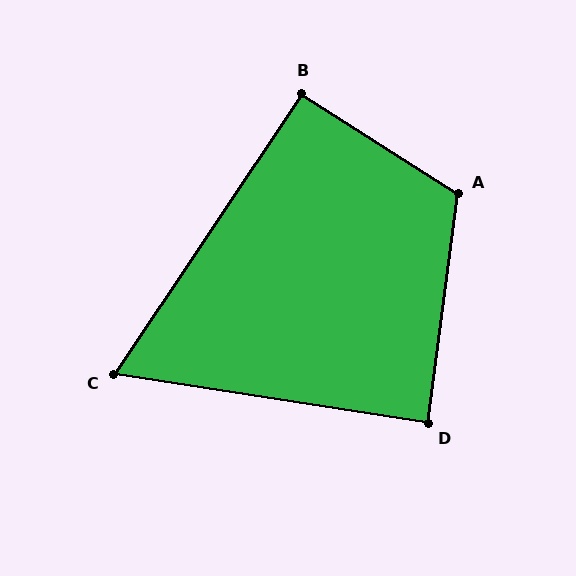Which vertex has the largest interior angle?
A, at approximately 115 degrees.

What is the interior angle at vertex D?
Approximately 89 degrees (approximately right).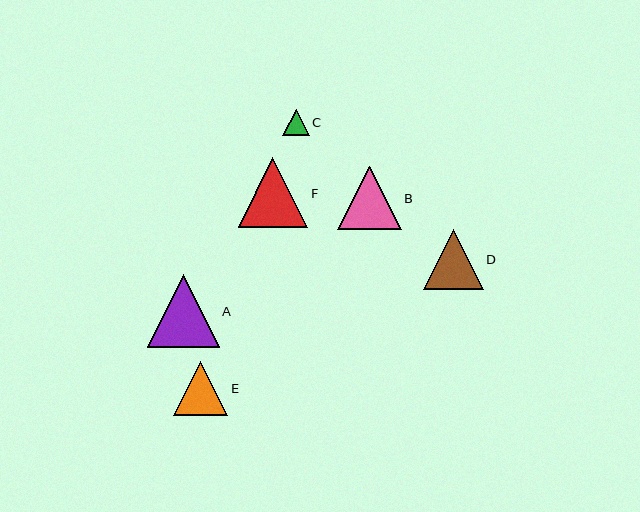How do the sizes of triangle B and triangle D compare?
Triangle B and triangle D are approximately the same size.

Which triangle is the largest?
Triangle A is the largest with a size of approximately 72 pixels.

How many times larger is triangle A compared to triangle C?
Triangle A is approximately 2.8 times the size of triangle C.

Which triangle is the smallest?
Triangle C is the smallest with a size of approximately 26 pixels.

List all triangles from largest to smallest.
From largest to smallest: A, F, B, D, E, C.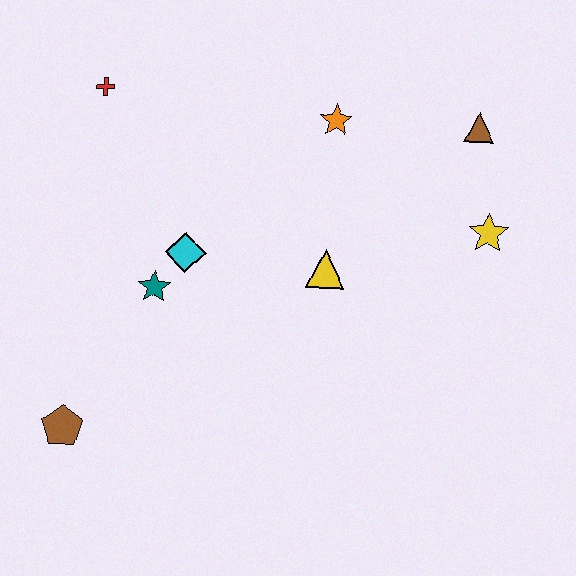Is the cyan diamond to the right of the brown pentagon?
Yes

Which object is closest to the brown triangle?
The yellow star is closest to the brown triangle.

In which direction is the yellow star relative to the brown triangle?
The yellow star is below the brown triangle.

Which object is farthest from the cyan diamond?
The brown triangle is farthest from the cyan diamond.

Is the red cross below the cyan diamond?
No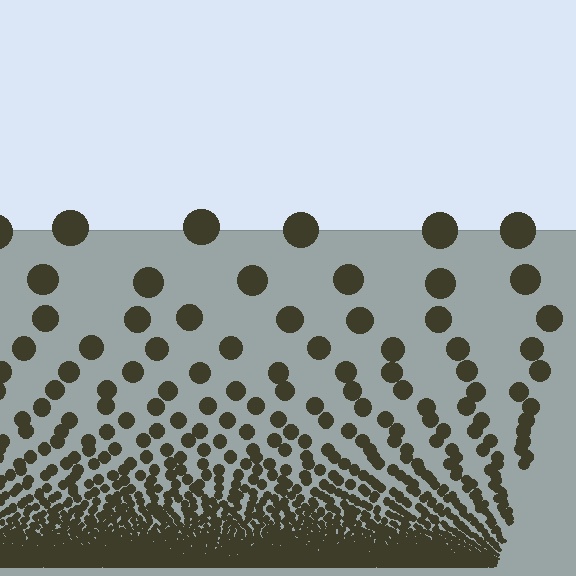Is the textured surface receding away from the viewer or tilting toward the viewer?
The surface appears to tilt toward the viewer. Texture elements get larger and sparser toward the top.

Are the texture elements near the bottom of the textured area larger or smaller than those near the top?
Smaller. The gradient is inverted — elements near the bottom are smaller and denser.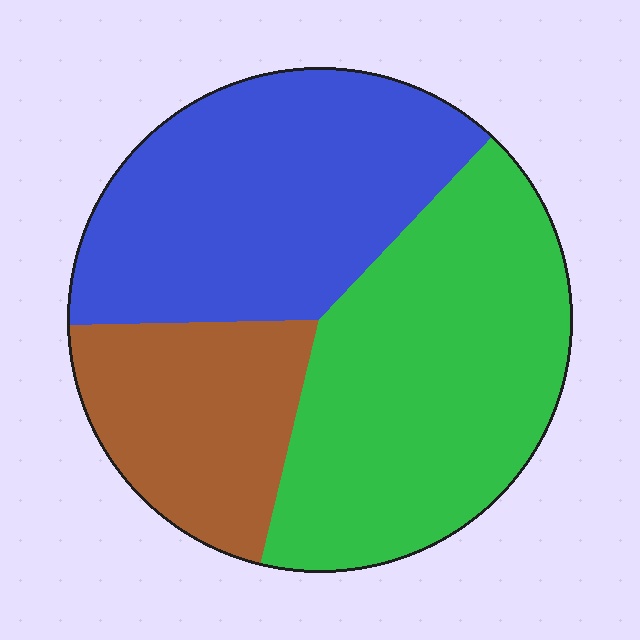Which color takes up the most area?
Green, at roughly 40%.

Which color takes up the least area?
Brown, at roughly 20%.